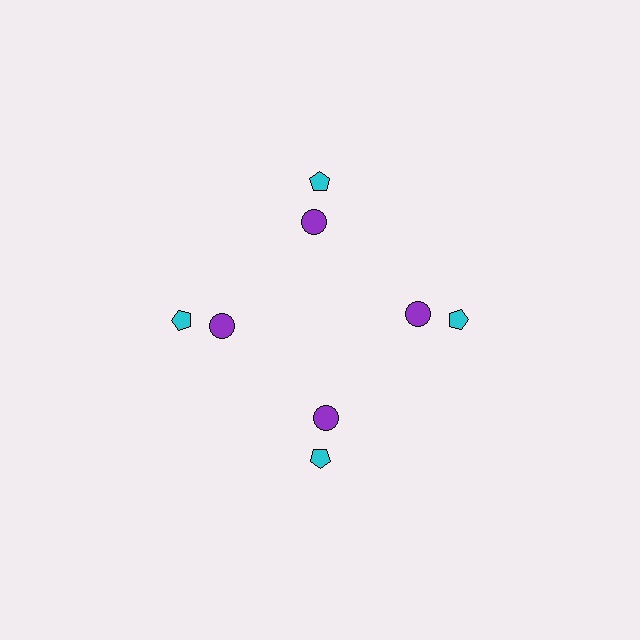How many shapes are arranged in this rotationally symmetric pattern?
There are 8 shapes, arranged in 4 groups of 2.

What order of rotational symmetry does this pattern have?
This pattern has 4-fold rotational symmetry.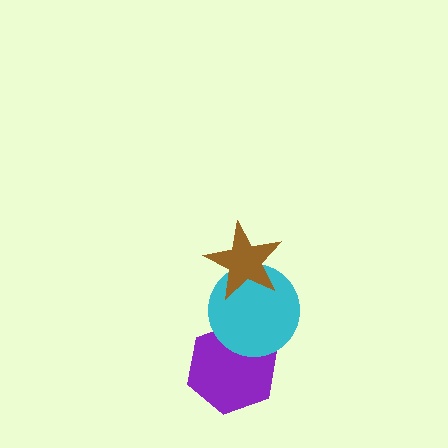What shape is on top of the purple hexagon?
The cyan circle is on top of the purple hexagon.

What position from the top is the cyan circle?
The cyan circle is 2nd from the top.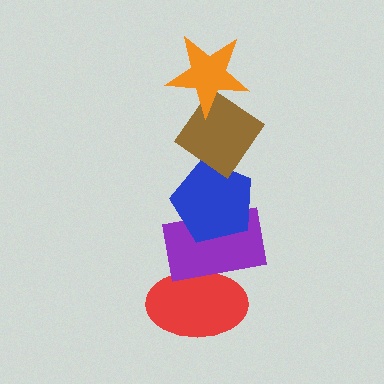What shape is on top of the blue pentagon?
The brown diamond is on top of the blue pentagon.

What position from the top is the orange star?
The orange star is 1st from the top.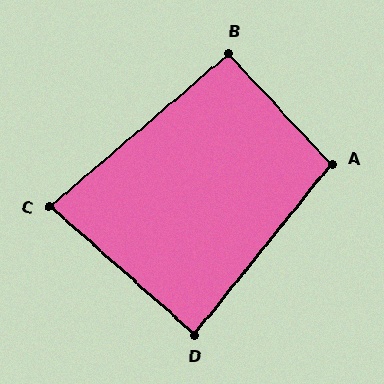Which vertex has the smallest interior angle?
C, at approximately 82 degrees.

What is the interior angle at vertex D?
Approximately 87 degrees (approximately right).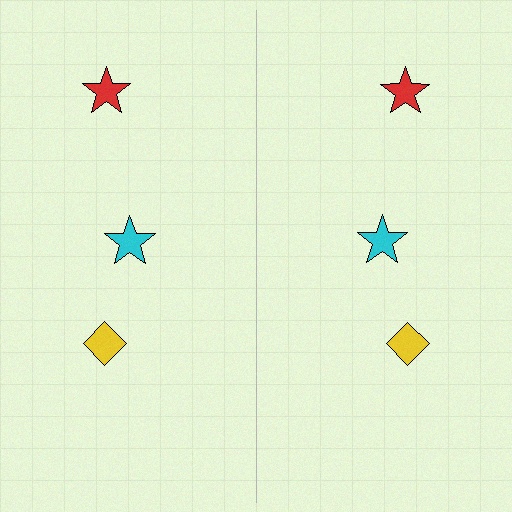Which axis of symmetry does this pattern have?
The pattern has a vertical axis of symmetry running through the center of the image.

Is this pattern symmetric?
Yes, this pattern has bilateral (reflection) symmetry.